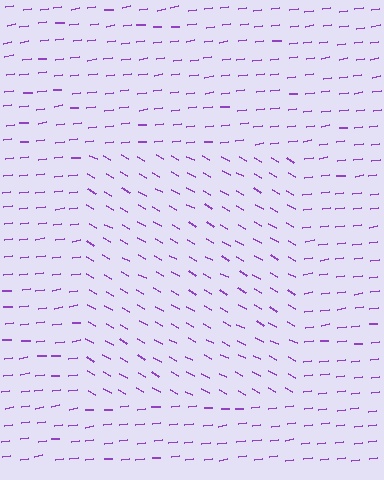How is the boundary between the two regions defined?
The boundary is defined purely by a change in line orientation (approximately 36 degrees difference). All lines are the same color and thickness.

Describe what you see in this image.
The image is filled with small purple line segments. A rectangle region in the image has lines oriented differently from the surrounding lines, creating a visible texture boundary.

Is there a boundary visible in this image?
Yes, there is a texture boundary formed by a change in line orientation.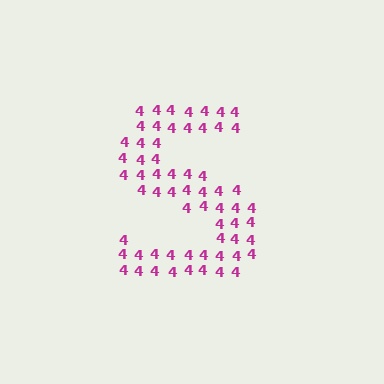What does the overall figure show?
The overall figure shows the letter S.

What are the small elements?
The small elements are digit 4's.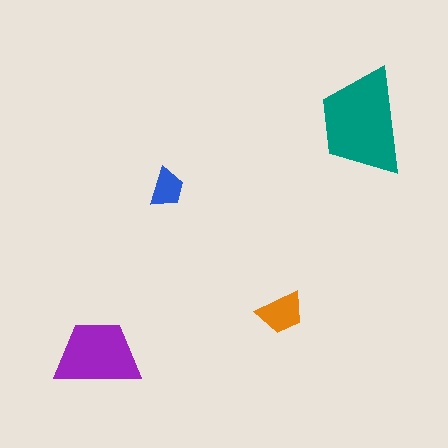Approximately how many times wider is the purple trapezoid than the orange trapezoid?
About 2 times wider.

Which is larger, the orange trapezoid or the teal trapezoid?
The teal one.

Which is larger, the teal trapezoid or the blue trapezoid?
The teal one.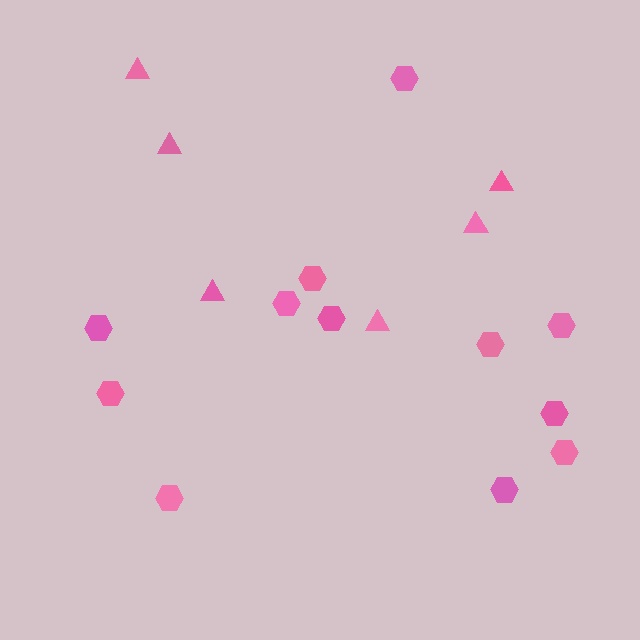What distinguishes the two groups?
There are 2 groups: one group of triangles (6) and one group of hexagons (12).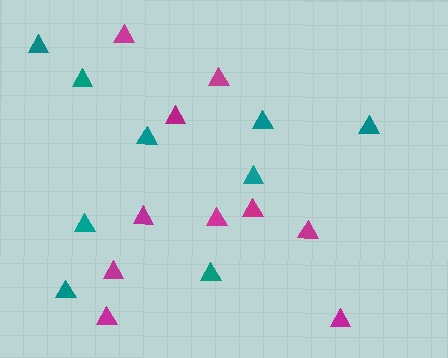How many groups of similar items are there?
There are 2 groups: one group of teal triangles (9) and one group of magenta triangles (10).